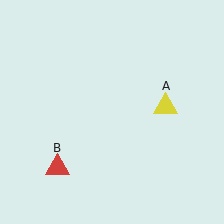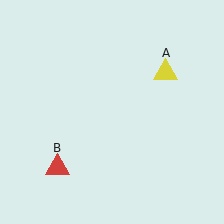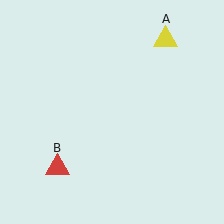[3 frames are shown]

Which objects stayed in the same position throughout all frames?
Red triangle (object B) remained stationary.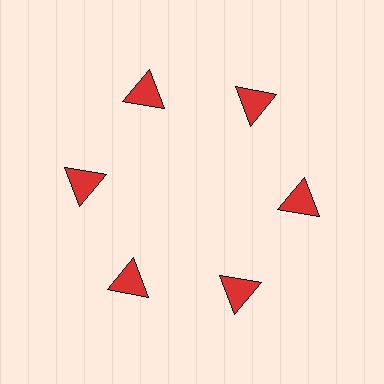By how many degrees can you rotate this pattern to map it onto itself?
The pattern maps onto itself every 60 degrees of rotation.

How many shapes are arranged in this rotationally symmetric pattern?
There are 6 shapes, arranged in 6 groups of 1.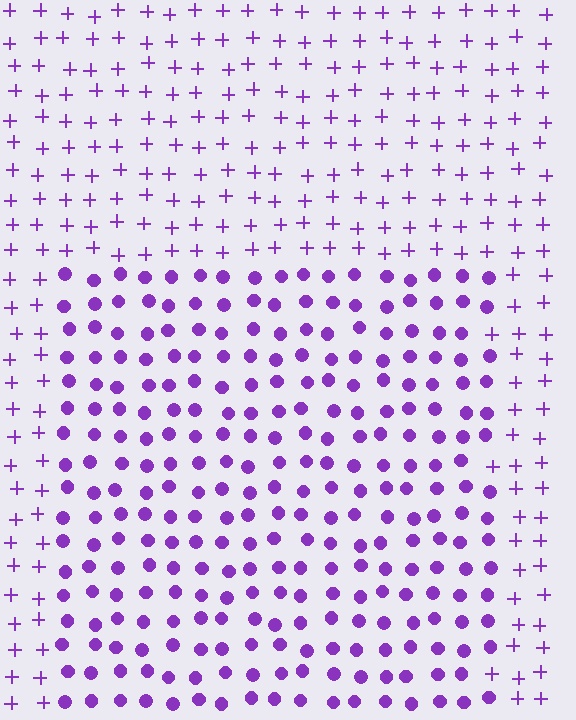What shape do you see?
I see a rectangle.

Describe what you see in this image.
The image is filled with small purple elements arranged in a uniform grid. A rectangle-shaped region contains circles, while the surrounding area contains plus signs. The boundary is defined purely by the change in element shape.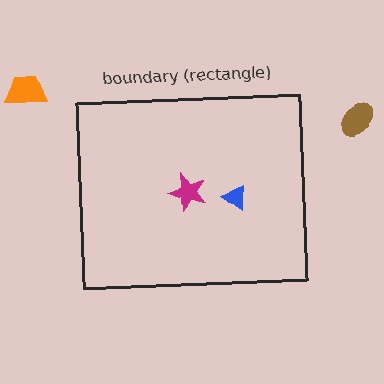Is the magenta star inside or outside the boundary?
Inside.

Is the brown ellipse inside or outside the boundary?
Outside.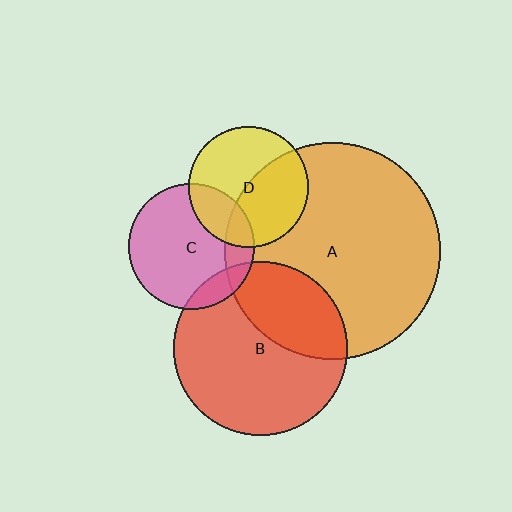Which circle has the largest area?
Circle A (orange).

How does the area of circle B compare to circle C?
Approximately 1.9 times.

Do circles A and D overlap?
Yes.